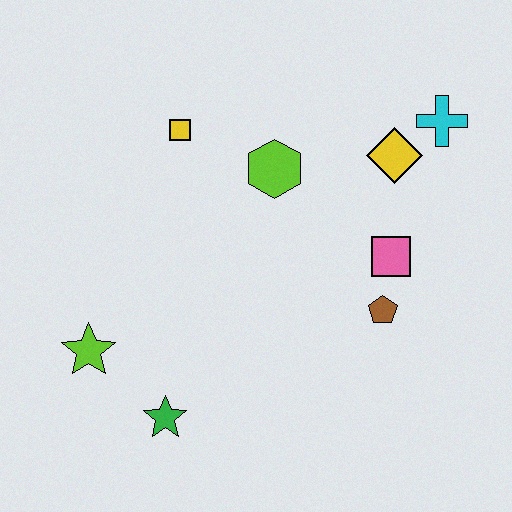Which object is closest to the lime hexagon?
The yellow square is closest to the lime hexagon.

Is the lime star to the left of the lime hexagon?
Yes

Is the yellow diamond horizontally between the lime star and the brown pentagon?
No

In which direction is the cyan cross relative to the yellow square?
The cyan cross is to the right of the yellow square.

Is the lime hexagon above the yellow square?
No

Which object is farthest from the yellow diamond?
The lime star is farthest from the yellow diamond.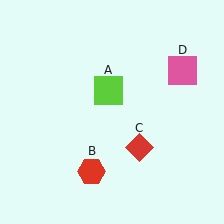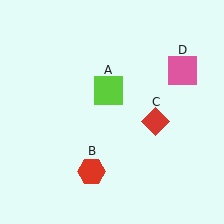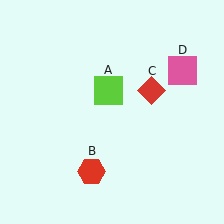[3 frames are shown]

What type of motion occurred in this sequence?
The red diamond (object C) rotated counterclockwise around the center of the scene.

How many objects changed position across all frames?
1 object changed position: red diamond (object C).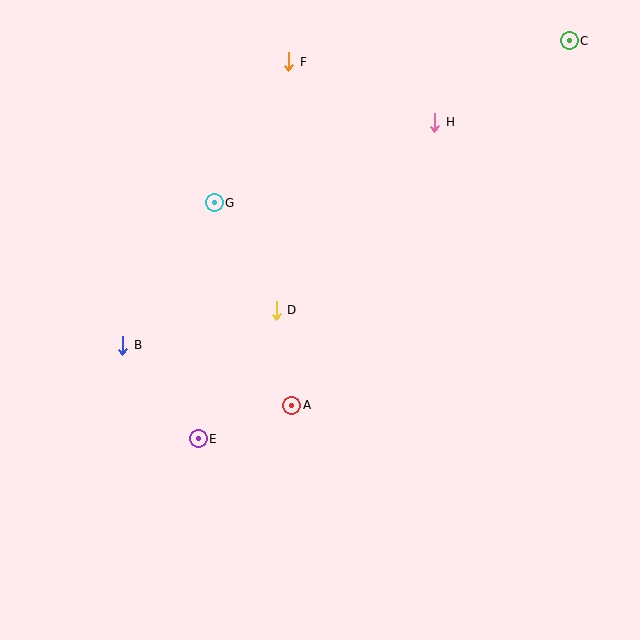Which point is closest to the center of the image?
Point D at (276, 310) is closest to the center.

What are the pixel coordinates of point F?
Point F is at (289, 62).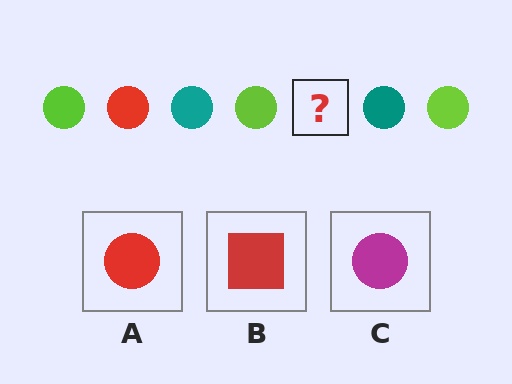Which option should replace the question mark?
Option A.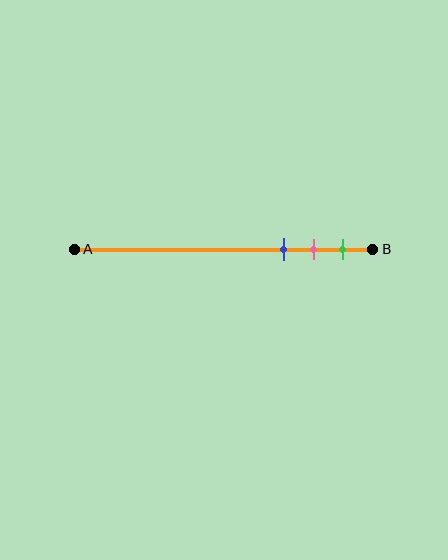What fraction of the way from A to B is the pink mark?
The pink mark is approximately 80% (0.8) of the way from A to B.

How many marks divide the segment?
There are 3 marks dividing the segment.